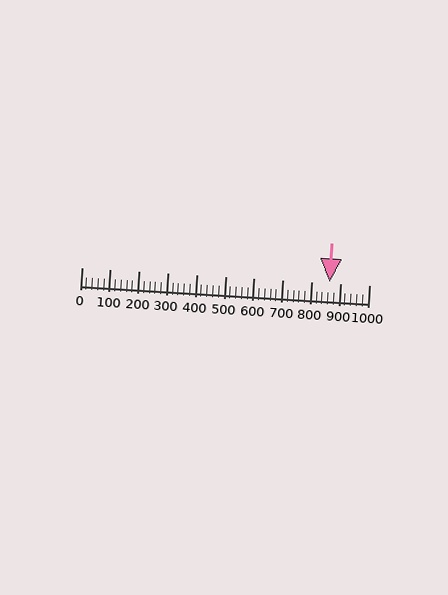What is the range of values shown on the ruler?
The ruler shows values from 0 to 1000.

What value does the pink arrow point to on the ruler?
The pink arrow points to approximately 863.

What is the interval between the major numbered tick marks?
The major tick marks are spaced 100 units apart.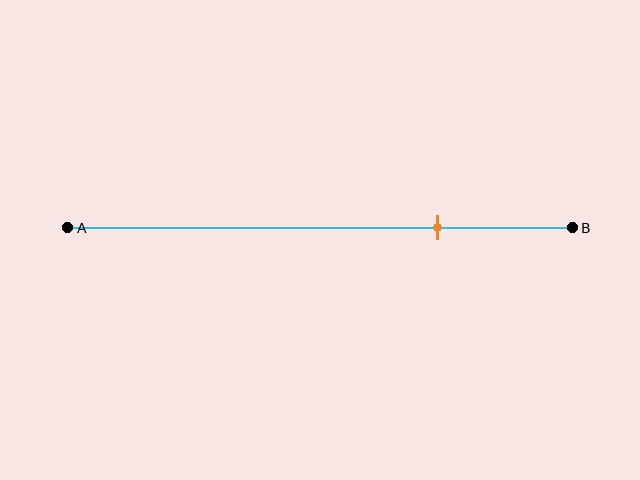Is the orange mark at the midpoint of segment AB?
No, the mark is at about 75% from A, not at the 50% midpoint.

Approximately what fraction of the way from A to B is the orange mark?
The orange mark is approximately 75% of the way from A to B.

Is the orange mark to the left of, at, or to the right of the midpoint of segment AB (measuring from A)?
The orange mark is to the right of the midpoint of segment AB.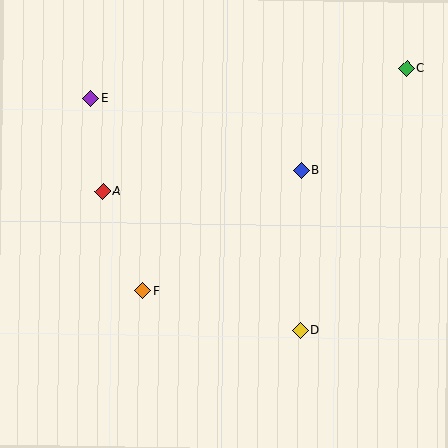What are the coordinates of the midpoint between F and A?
The midpoint between F and A is at (123, 241).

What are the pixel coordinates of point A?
Point A is at (103, 191).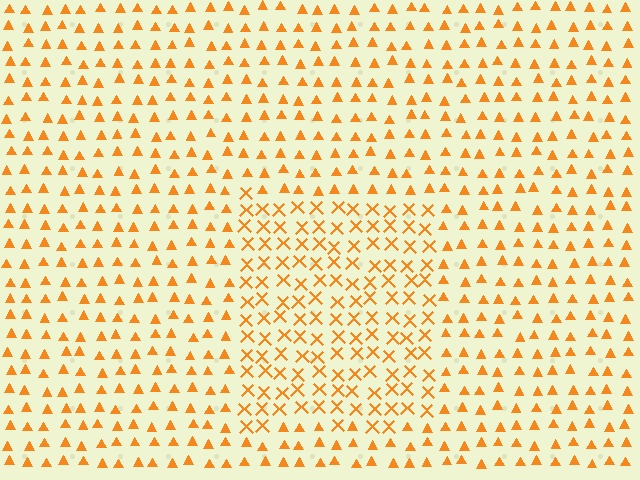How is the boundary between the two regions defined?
The boundary is defined by a change in element shape: X marks inside vs. triangles outside. All elements share the same color and spacing.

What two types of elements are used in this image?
The image uses X marks inside the rectangle region and triangles outside it.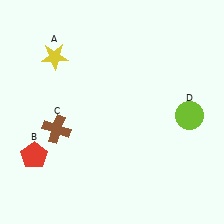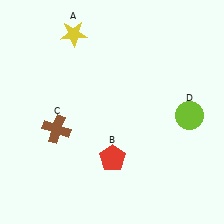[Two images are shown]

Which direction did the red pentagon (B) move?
The red pentagon (B) moved right.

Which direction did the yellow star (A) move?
The yellow star (A) moved up.